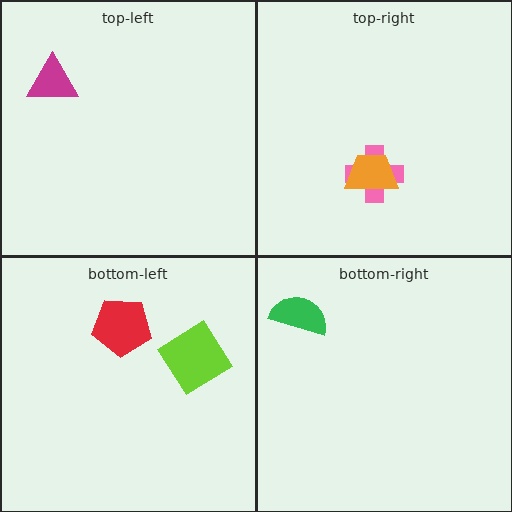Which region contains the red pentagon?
The bottom-left region.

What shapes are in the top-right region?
The pink cross, the orange trapezoid.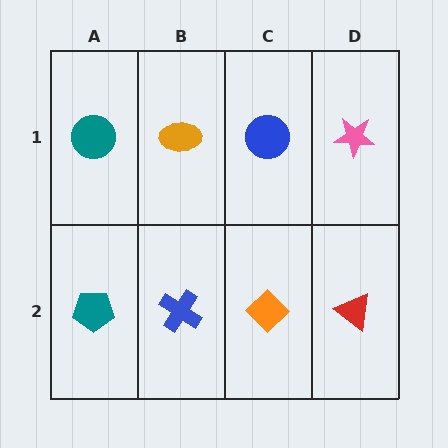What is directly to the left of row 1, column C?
An orange ellipse.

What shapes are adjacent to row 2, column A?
A teal circle (row 1, column A), a blue cross (row 2, column B).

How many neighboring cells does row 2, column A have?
2.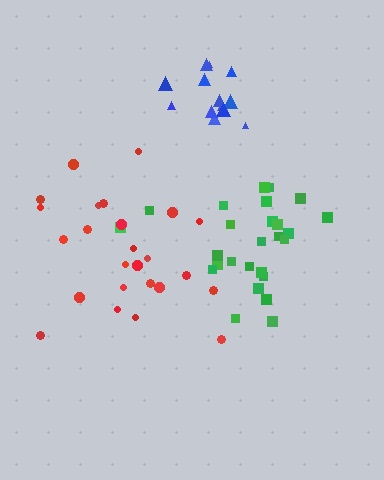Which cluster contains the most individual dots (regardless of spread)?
Green (26).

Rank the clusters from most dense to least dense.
blue, green, red.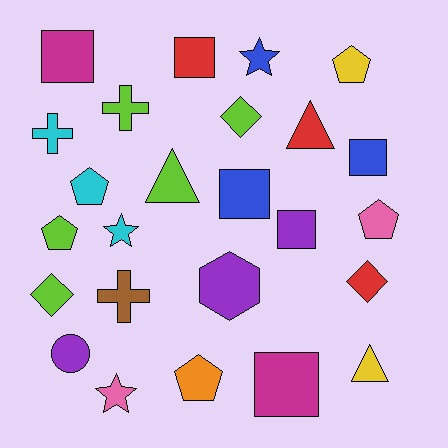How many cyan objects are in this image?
There are 3 cyan objects.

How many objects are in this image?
There are 25 objects.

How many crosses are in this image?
There are 3 crosses.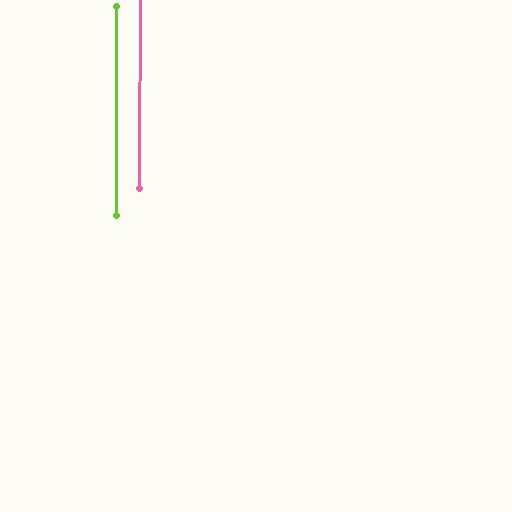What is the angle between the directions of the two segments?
Approximately 0 degrees.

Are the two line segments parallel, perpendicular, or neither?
Parallel — their directions differ by only 0.3°.